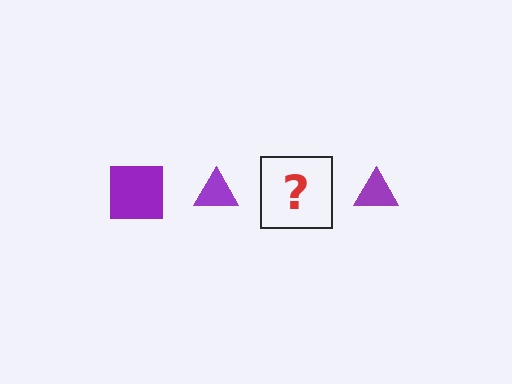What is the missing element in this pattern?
The missing element is a purple square.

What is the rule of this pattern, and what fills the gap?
The rule is that the pattern cycles through square, triangle shapes in purple. The gap should be filled with a purple square.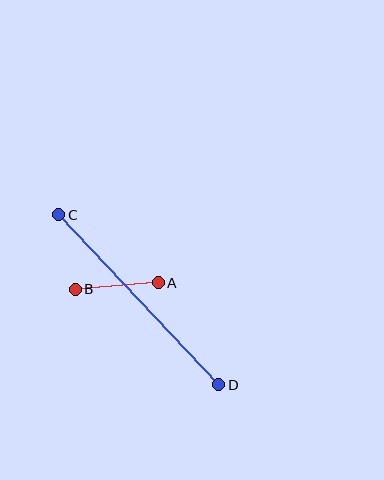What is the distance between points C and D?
The distance is approximately 234 pixels.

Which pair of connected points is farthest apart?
Points C and D are farthest apart.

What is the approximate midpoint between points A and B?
The midpoint is at approximately (117, 286) pixels.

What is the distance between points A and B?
The distance is approximately 83 pixels.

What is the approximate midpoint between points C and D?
The midpoint is at approximately (139, 300) pixels.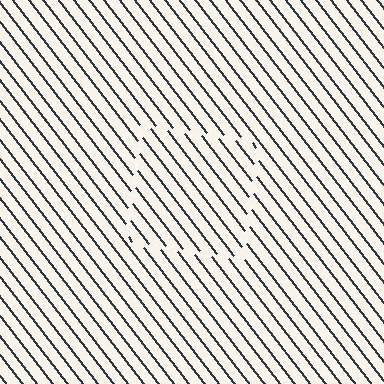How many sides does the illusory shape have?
4 sides — the line-ends trace a square.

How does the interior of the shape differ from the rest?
The interior of the shape contains the same grating, shifted by half a period — the contour is defined by the phase discontinuity where line-ends from the inner and outer gratings abut.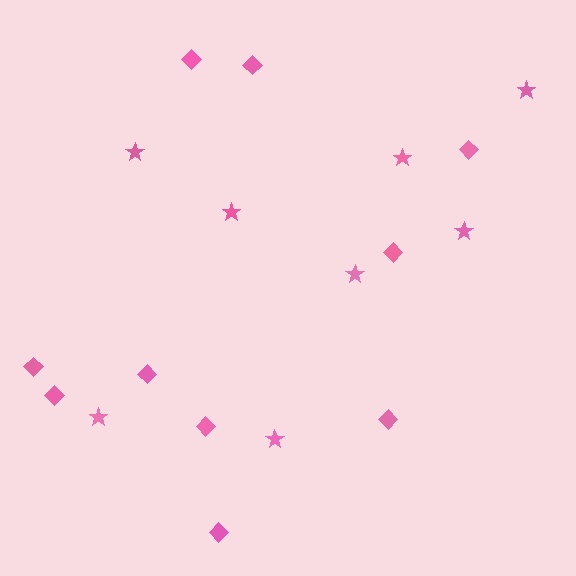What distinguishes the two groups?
There are 2 groups: one group of stars (8) and one group of diamonds (10).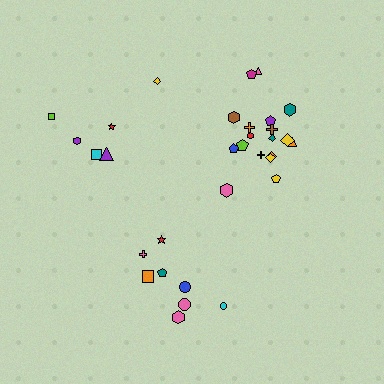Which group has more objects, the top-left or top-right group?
The top-right group.